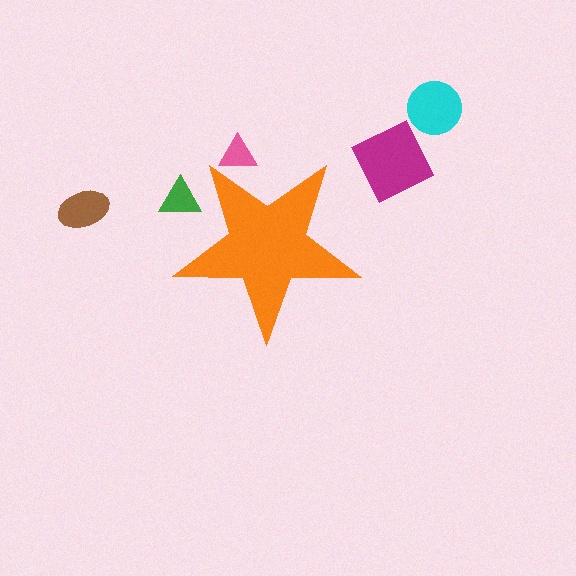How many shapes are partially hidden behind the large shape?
2 shapes are partially hidden.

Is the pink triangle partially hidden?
Yes, the pink triangle is partially hidden behind the orange star.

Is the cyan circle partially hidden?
No, the cyan circle is fully visible.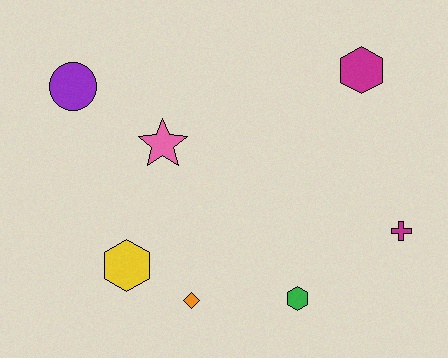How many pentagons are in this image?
There are no pentagons.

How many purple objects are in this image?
There is 1 purple object.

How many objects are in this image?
There are 7 objects.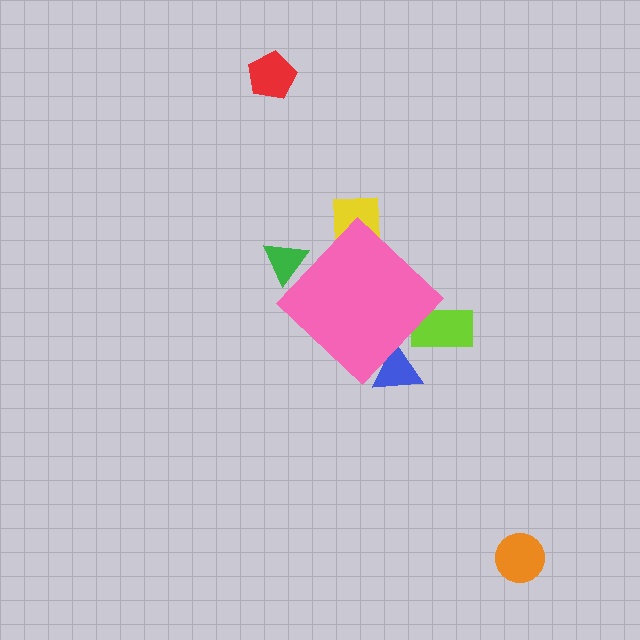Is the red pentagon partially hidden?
No, the red pentagon is fully visible.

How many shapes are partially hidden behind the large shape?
4 shapes are partially hidden.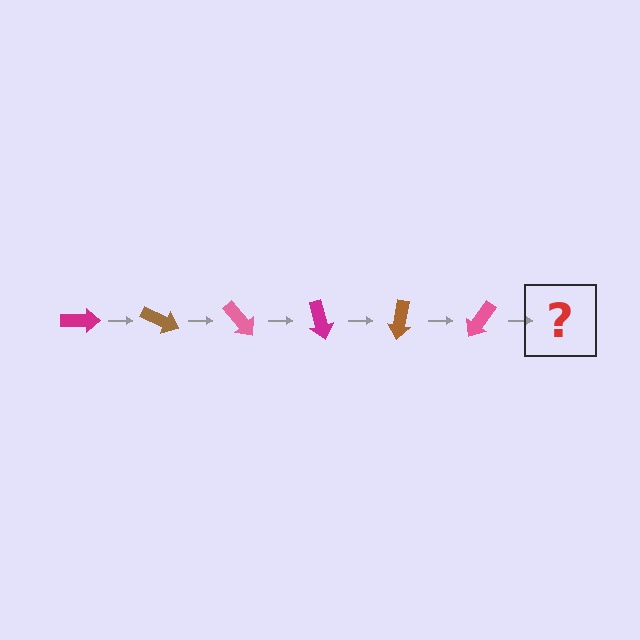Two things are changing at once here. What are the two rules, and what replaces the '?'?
The two rules are that it rotates 25 degrees each step and the color cycles through magenta, brown, and pink. The '?' should be a magenta arrow, rotated 150 degrees from the start.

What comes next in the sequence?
The next element should be a magenta arrow, rotated 150 degrees from the start.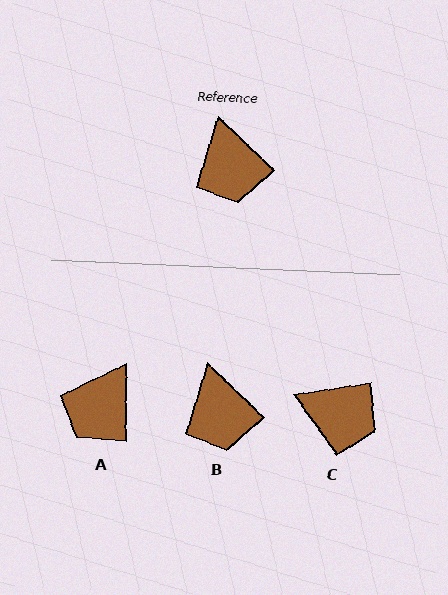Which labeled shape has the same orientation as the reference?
B.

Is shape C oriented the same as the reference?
No, it is off by about 53 degrees.